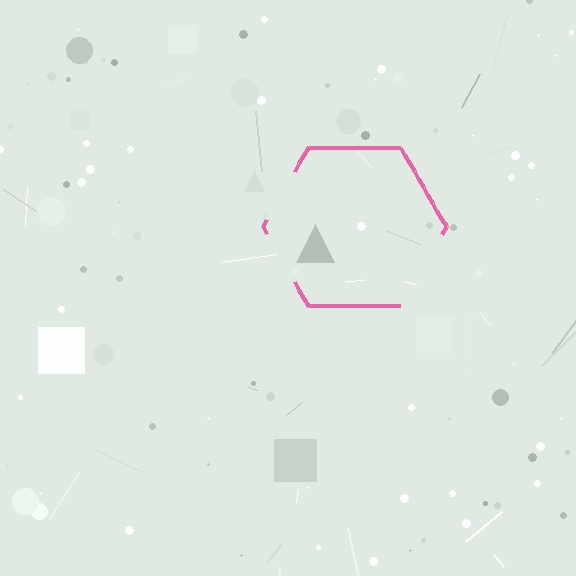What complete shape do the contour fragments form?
The contour fragments form a hexagon.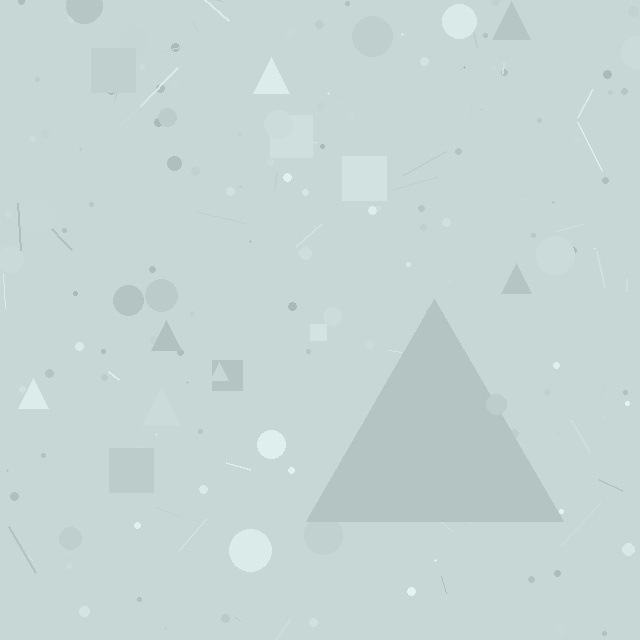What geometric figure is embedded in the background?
A triangle is embedded in the background.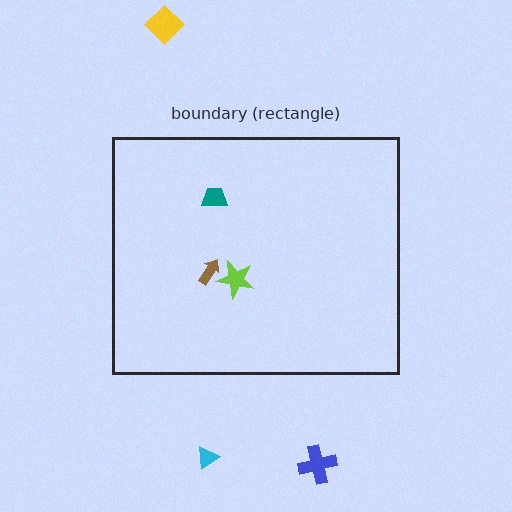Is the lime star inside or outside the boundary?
Inside.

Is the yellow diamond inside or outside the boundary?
Outside.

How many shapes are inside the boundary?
3 inside, 3 outside.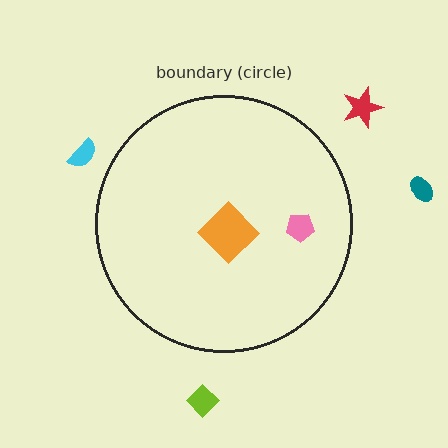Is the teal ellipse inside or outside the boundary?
Outside.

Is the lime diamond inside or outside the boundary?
Outside.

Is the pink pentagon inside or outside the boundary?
Inside.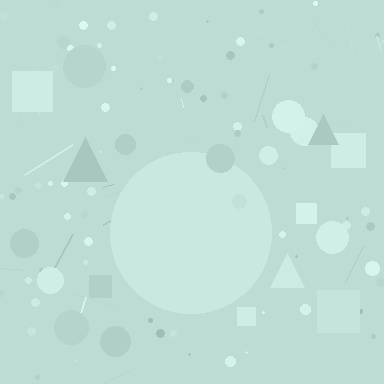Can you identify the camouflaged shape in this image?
The camouflaged shape is a circle.